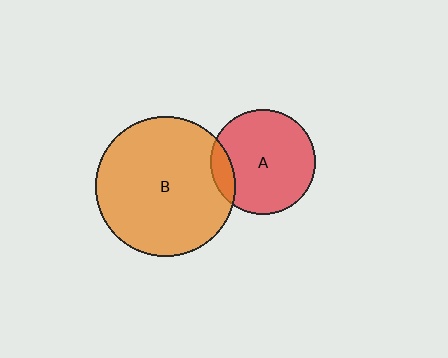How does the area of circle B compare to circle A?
Approximately 1.8 times.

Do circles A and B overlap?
Yes.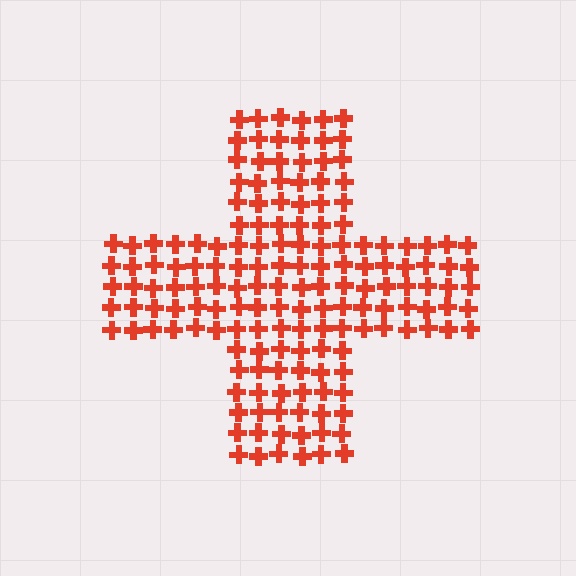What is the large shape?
The large shape is a cross.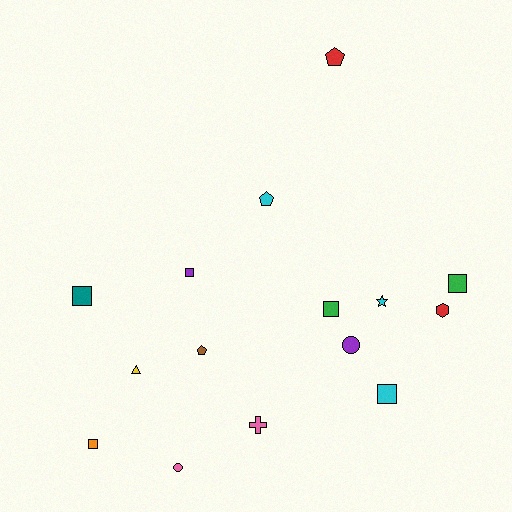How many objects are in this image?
There are 15 objects.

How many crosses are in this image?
There is 1 cross.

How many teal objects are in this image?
There is 1 teal object.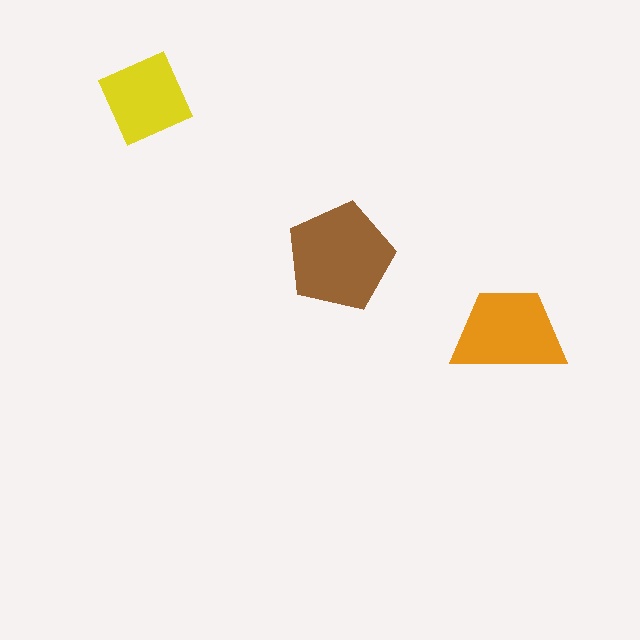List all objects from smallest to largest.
The yellow diamond, the orange trapezoid, the brown pentagon.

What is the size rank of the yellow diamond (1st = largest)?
3rd.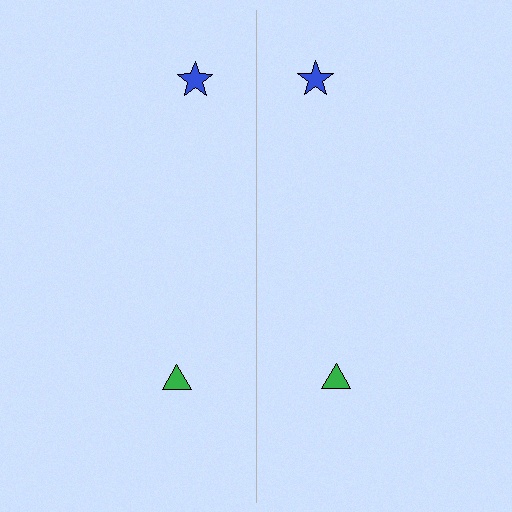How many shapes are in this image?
There are 4 shapes in this image.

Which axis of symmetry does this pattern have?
The pattern has a vertical axis of symmetry running through the center of the image.